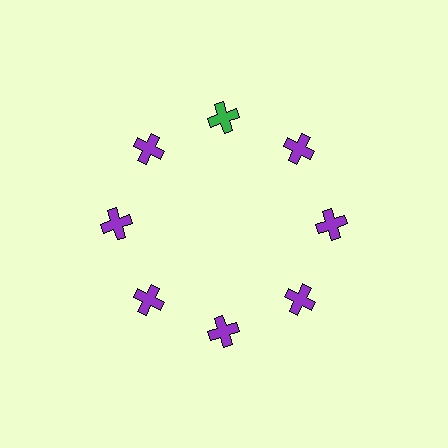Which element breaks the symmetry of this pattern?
The green cross at roughly the 12 o'clock position breaks the symmetry. All other shapes are purple crosses.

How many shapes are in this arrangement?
There are 8 shapes arranged in a ring pattern.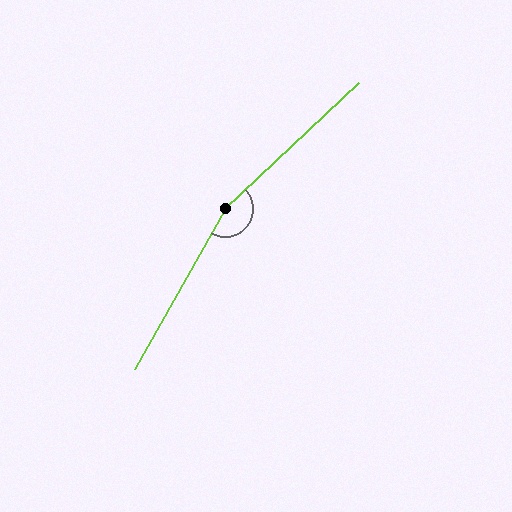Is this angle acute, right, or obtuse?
It is obtuse.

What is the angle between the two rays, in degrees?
Approximately 163 degrees.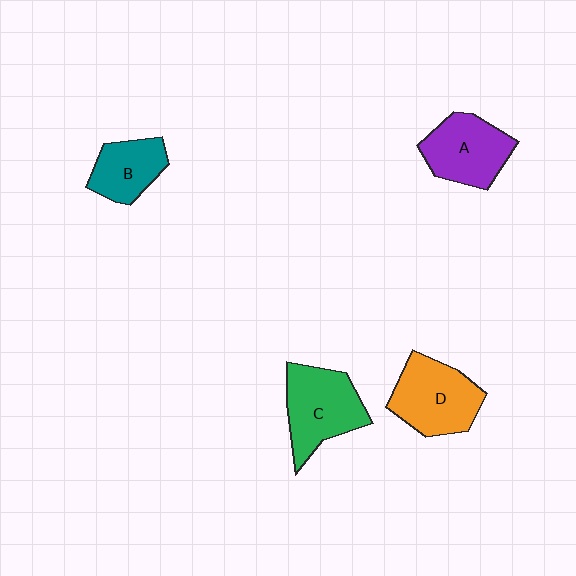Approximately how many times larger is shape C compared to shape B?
Approximately 1.5 times.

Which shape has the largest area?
Shape C (green).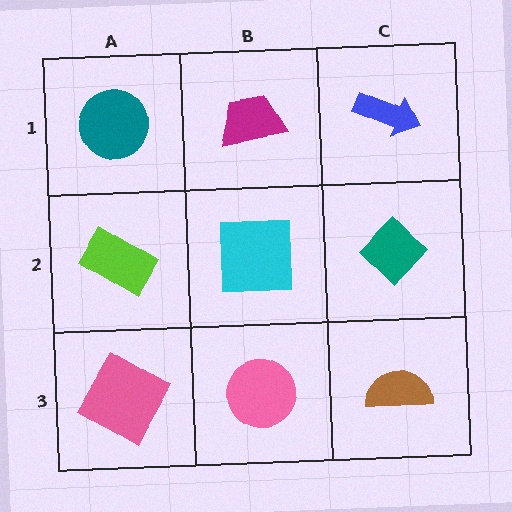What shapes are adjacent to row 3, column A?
A lime rectangle (row 2, column A), a pink circle (row 3, column B).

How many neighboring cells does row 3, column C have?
2.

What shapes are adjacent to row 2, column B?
A magenta trapezoid (row 1, column B), a pink circle (row 3, column B), a lime rectangle (row 2, column A), a teal diamond (row 2, column C).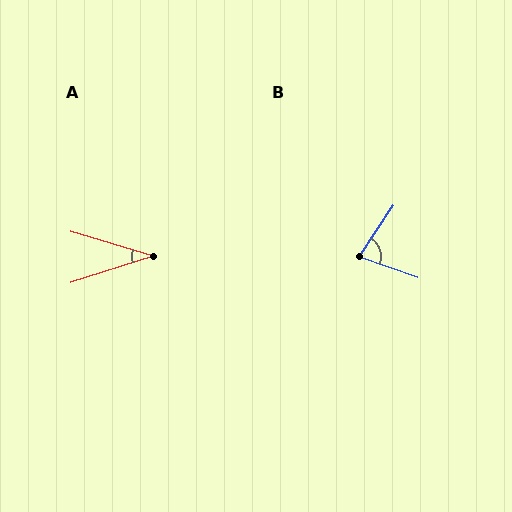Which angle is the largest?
B, at approximately 76 degrees.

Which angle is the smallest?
A, at approximately 34 degrees.